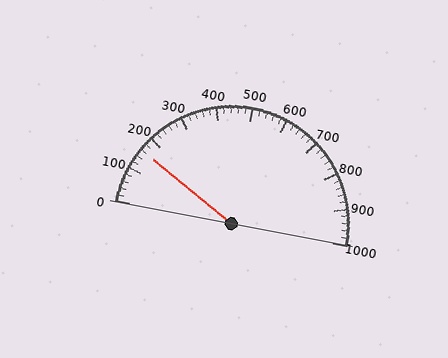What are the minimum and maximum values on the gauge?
The gauge ranges from 0 to 1000.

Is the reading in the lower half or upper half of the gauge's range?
The reading is in the lower half of the range (0 to 1000).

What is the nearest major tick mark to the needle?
The nearest major tick mark is 200.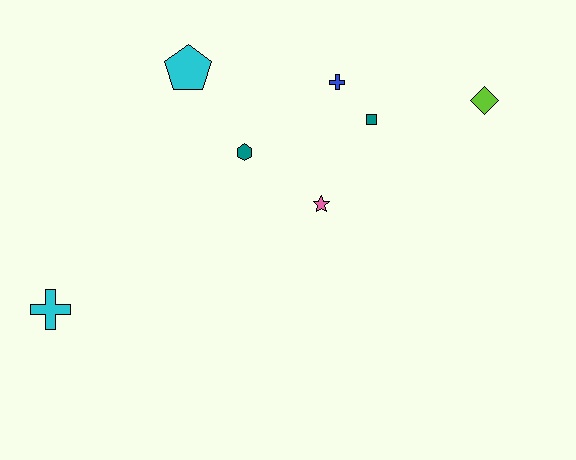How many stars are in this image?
There is 1 star.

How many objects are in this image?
There are 7 objects.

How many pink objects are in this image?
There is 1 pink object.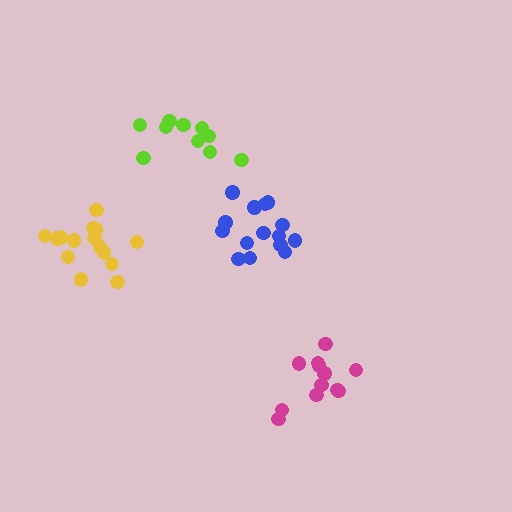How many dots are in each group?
Group 1: 15 dots, Group 2: 12 dots, Group 3: 10 dots, Group 4: 15 dots (52 total).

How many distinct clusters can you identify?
There are 4 distinct clusters.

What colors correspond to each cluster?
The clusters are colored: blue, magenta, lime, yellow.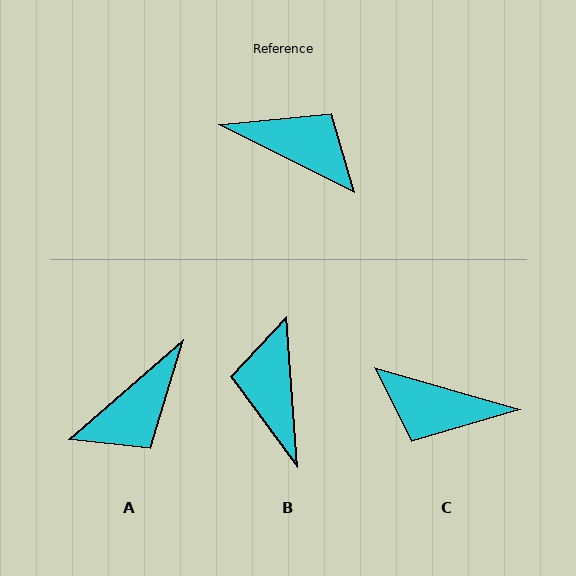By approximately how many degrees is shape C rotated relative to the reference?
Approximately 169 degrees clockwise.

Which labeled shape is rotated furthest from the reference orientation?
C, about 169 degrees away.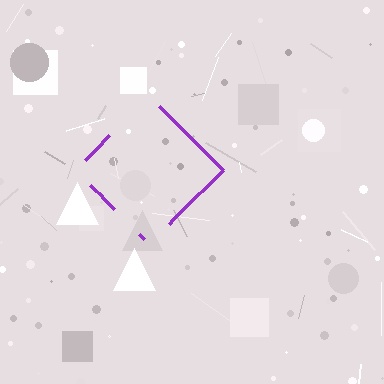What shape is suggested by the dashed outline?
The dashed outline suggests a diamond.